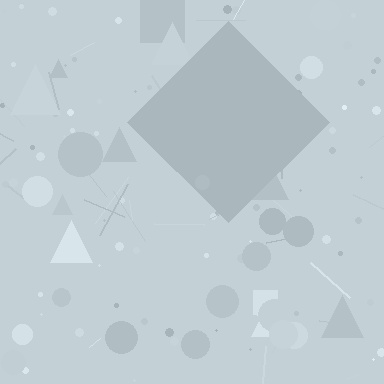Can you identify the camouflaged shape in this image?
The camouflaged shape is a diamond.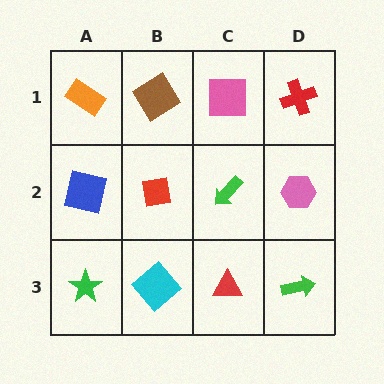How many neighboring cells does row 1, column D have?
2.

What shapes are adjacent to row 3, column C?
A green arrow (row 2, column C), a cyan diamond (row 3, column B), a green arrow (row 3, column D).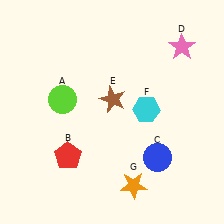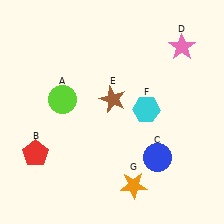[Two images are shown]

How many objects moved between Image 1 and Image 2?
1 object moved between the two images.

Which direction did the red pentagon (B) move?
The red pentagon (B) moved left.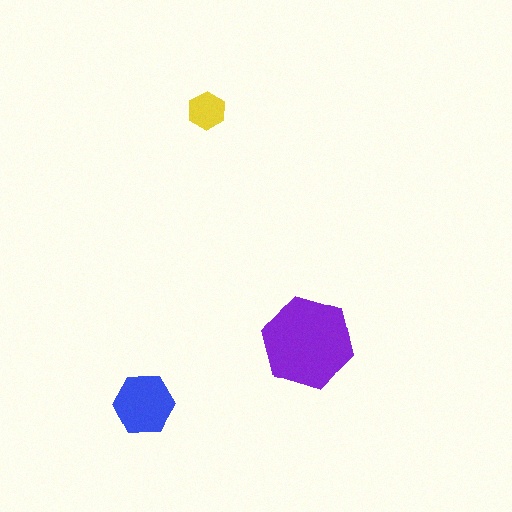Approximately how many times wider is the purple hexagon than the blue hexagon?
About 1.5 times wider.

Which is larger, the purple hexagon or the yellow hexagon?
The purple one.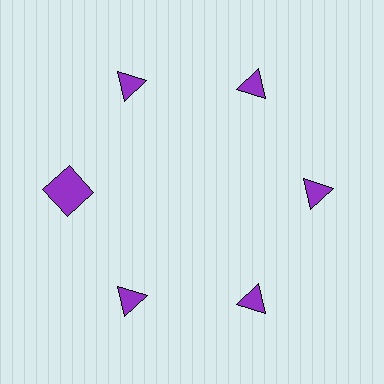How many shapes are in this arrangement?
There are 6 shapes arranged in a ring pattern.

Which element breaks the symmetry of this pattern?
The purple square at roughly the 9 o'clock position breaks the symmetry. All other shapes are purple triangles.